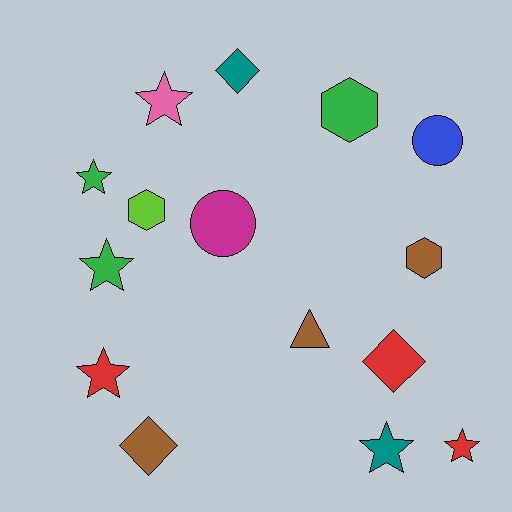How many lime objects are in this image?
There is 1 lime object.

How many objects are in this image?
There are 15 objects.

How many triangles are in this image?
There is 1 triangle.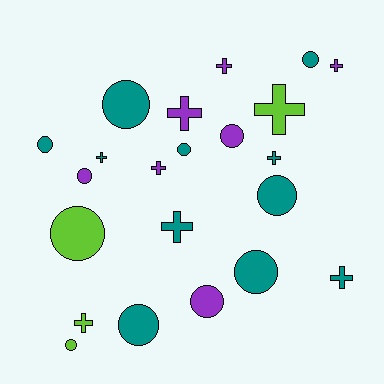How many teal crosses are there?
There are 4 teal crosses.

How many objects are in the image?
There are 22 objects.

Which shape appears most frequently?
Circle, with 12 objects.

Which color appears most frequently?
Teal, with 11 objects.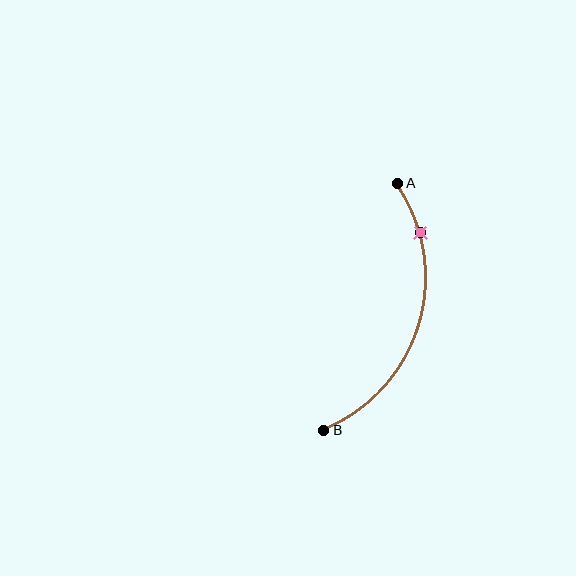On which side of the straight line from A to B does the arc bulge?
The arc bulges to the right of the straight line connecting A and B.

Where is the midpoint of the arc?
The arc midpoint is the point on the curve farthest from the straight line joining A and B. It sits to the right of that line.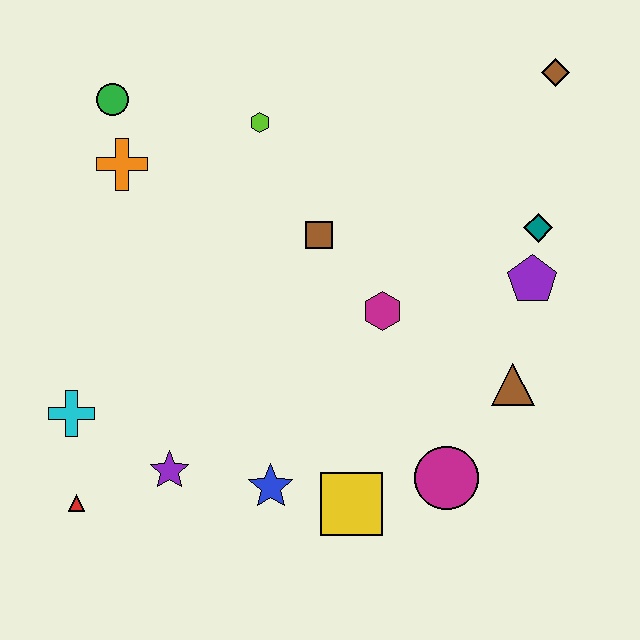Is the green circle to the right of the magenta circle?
No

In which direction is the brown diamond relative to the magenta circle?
The brown diamond is above the magenta circle.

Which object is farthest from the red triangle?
The brown diamond is farthest from the red triangle.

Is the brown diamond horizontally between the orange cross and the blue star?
No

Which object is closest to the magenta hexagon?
The brown square is closest to the magenta hexagon.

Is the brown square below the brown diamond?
Yes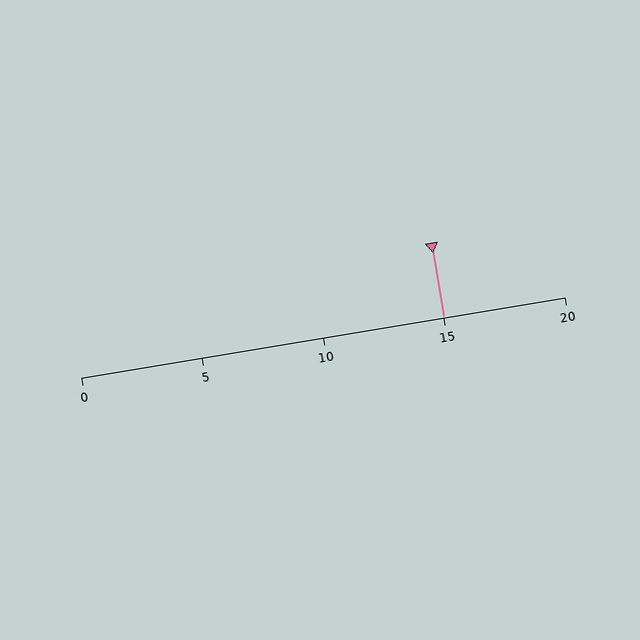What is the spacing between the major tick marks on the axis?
The major ticks are spaced 5 apart.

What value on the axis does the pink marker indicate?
The marker indicates approximately 15.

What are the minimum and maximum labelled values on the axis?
The axis runs from 0 to 20.